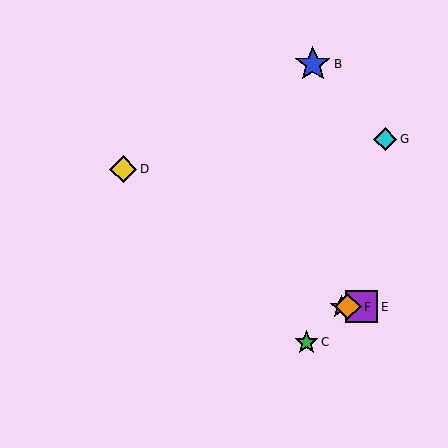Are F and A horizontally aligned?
Yes, both are at y≈307.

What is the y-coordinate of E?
Object E is at y≈307.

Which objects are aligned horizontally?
Objects A, E, F are aligned horizontally.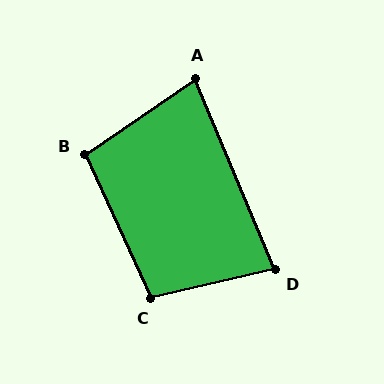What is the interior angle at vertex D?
Approximately 80 degrees (acute).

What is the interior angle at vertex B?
Approximately 100 degrees (obtuse).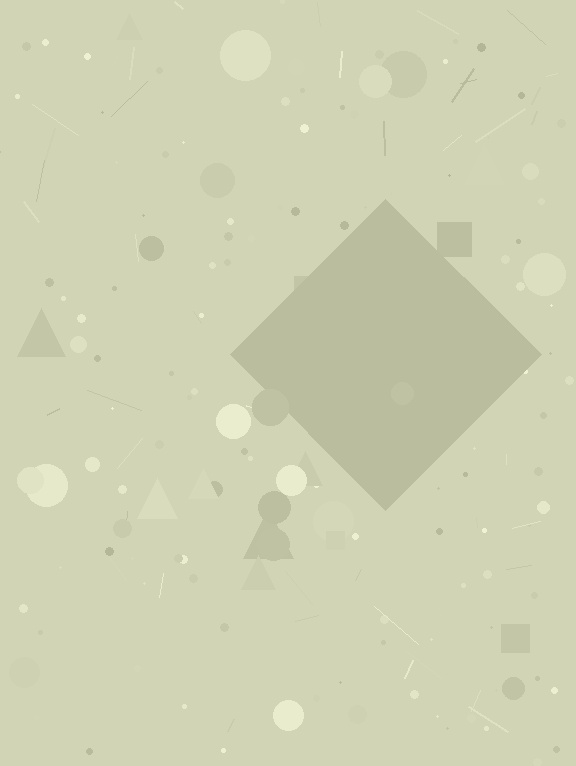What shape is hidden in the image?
A diamond is hidden in the image.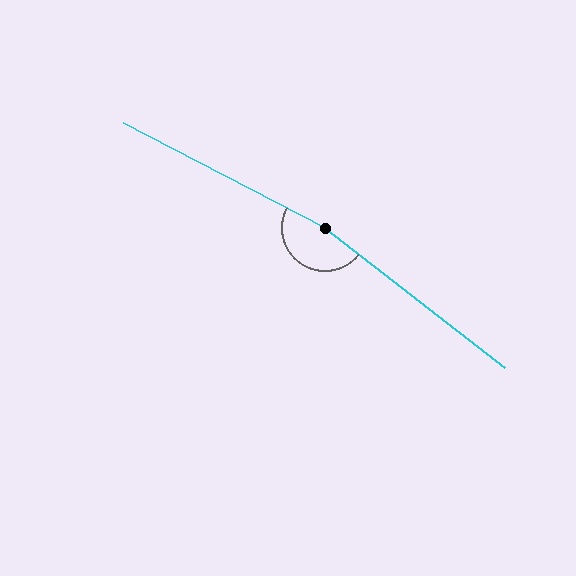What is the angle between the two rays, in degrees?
Approximately 169 degrees.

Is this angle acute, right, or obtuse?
It is obtuse.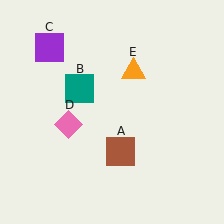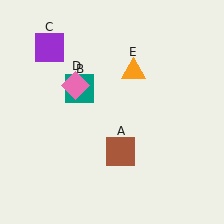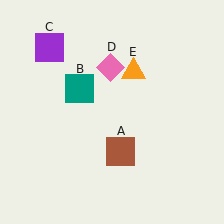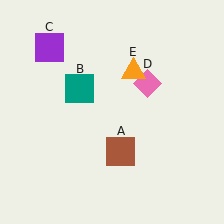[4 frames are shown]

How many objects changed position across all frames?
1 object changed position: pink diamond (object D).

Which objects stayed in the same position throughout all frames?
Brown square (object A) and teal square (object B) and purple square (object C) and orange triangle (object E) remained stationary.